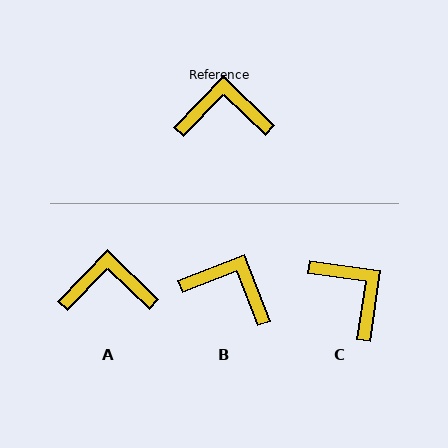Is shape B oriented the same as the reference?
No, it is off by about 25 degrees.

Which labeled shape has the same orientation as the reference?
A.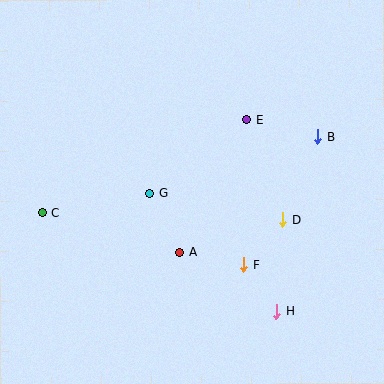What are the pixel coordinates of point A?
Point A is at (180, 252).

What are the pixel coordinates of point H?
Point H is at (276, 312).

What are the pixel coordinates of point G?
Point G is at (150, 193).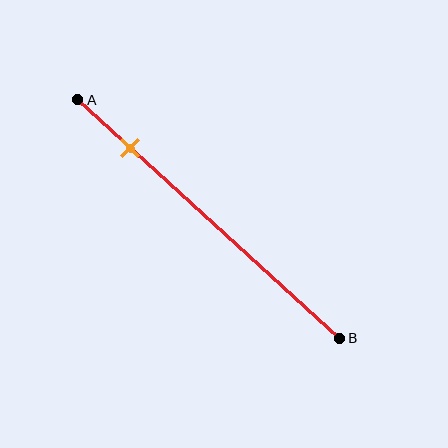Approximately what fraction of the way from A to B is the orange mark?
The orange mark is approximately 20% of the way from A to B.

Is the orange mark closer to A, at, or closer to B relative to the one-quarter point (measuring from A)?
The orange mark is closer to point A than the one-quarter point of segment AB.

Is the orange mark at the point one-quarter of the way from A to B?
No, the mark is at about 20% from A, not at the 25% one-quarter point.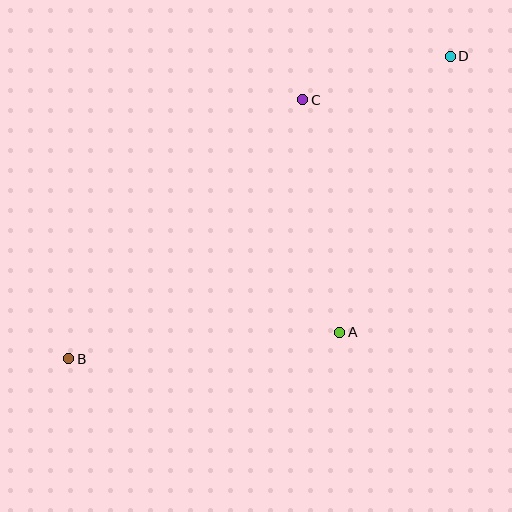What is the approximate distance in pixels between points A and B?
The distance between A and B is approximately 273 pixels.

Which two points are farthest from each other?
Points B and D are farthest from each other.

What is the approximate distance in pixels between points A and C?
The distance between A and C is approximately 235 pixels.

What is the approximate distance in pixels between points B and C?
The distance between B and C is approximately 349 pixels.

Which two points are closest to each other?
Points C and D are closest to each other.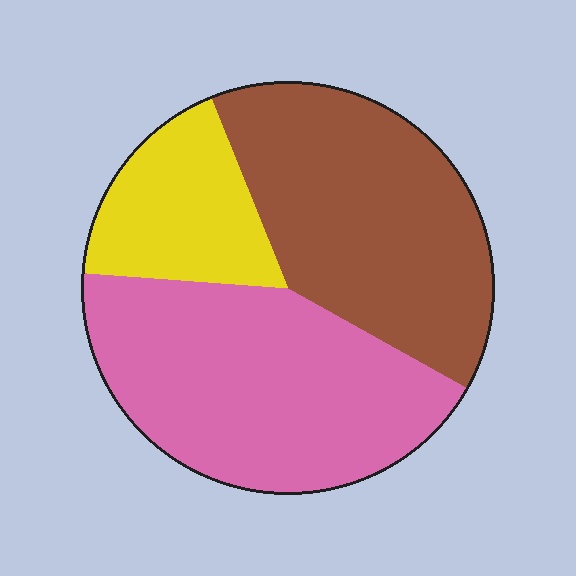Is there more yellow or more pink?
Pink.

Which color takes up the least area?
Yellow, at roughly 20%.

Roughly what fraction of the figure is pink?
Pink covers 43% of the figure.